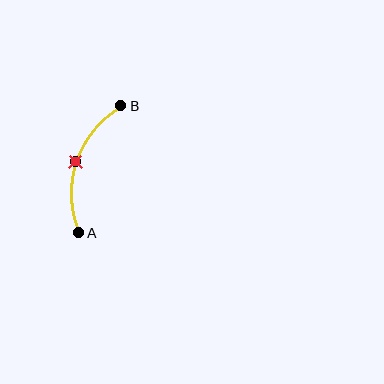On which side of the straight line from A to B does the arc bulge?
The arc bulges to the left of the straight line connecting A and B.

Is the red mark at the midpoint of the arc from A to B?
Yes. The red mark lies on the arc at equal arc-length from both A and B — it is the arc midpoint.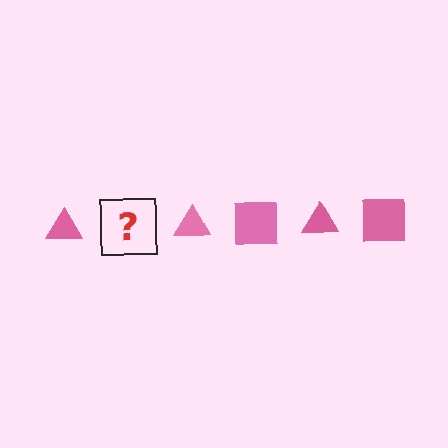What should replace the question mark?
The question mark should be replaced with a pink square.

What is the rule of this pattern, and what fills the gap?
The rule is that the pattern cycles through triangle, square shapes in pink. The gap should be filled with a pink square.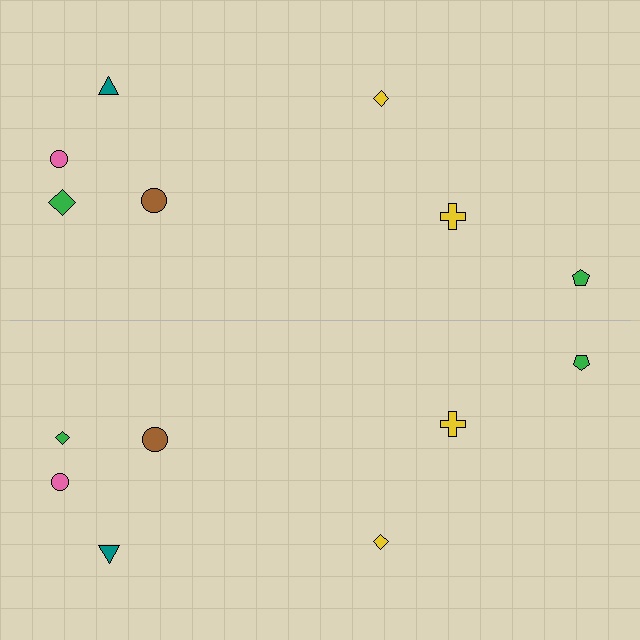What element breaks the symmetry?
The green diamond on the bottom side has a different size than its mirror counterpart.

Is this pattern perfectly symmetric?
No, the pattern is not perfectly symmetric. The green diamond on the bottom side has a different size than its mirror counterpart.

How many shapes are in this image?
There are 14 shapes in this image.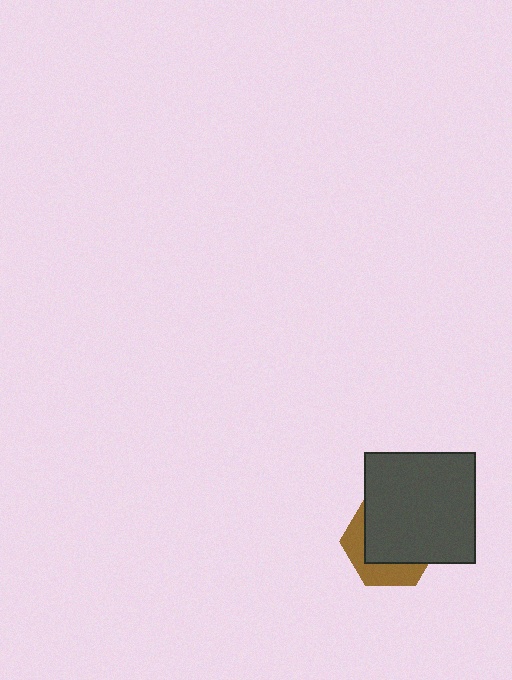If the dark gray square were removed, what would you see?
You would see the complete brown hexagon.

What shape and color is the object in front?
The object in front is a dark gray square.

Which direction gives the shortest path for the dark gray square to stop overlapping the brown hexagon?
Moving toward the upper-right gives the shortest separation.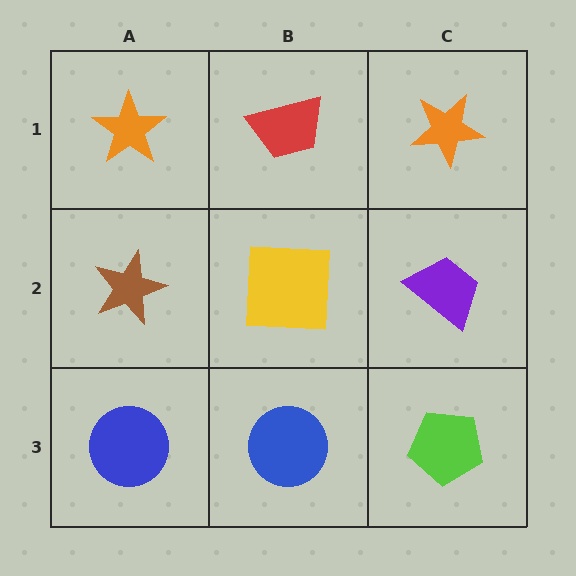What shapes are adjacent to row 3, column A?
A brown star (row 2, column A), a blue circle (row 3, column B).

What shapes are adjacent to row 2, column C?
An orange star (row 1, column C), a lime pentagon (row 3, column C), a yellow square (row 2, column B).